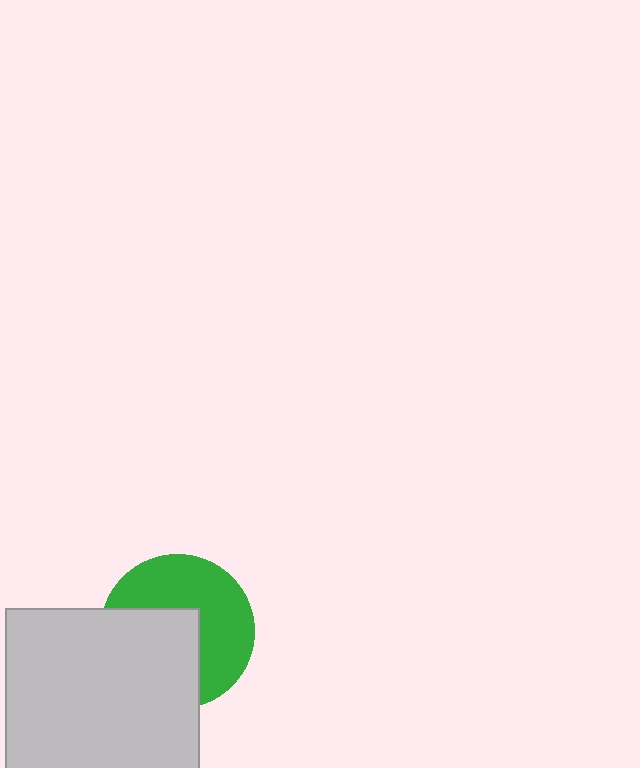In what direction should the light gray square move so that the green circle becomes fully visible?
The light gray square should move toward the lower-left. That is the shortest direction to clear the overlap and leave the green circle fully visible.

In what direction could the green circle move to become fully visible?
The green circle could move toward the upper-right. That would shift it out from behind the light gray square entirely.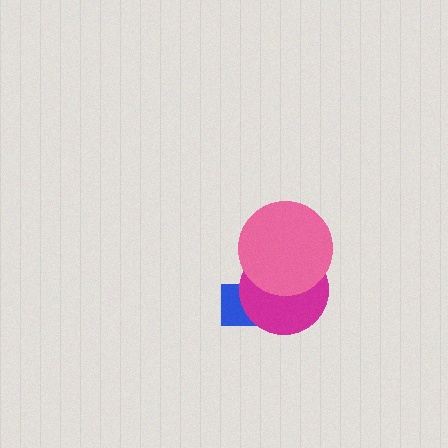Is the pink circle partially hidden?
No, no other shape covers it.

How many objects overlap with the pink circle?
2 objects overlap with the pink circle.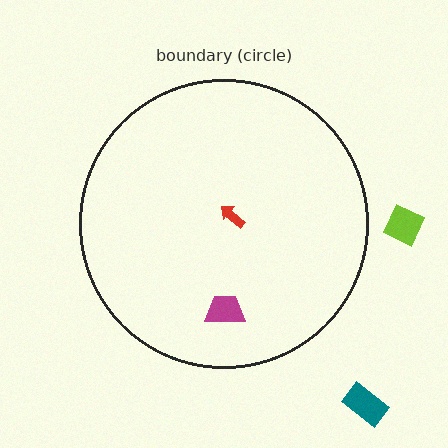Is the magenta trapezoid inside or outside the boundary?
Inside.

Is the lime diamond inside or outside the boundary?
Outside.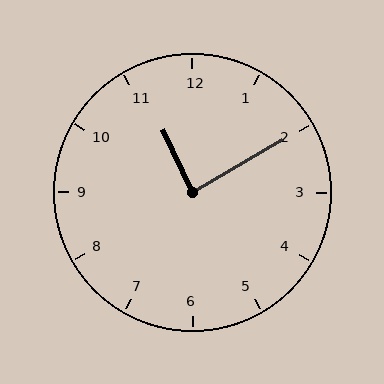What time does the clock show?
11:10.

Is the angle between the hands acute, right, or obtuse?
It is right.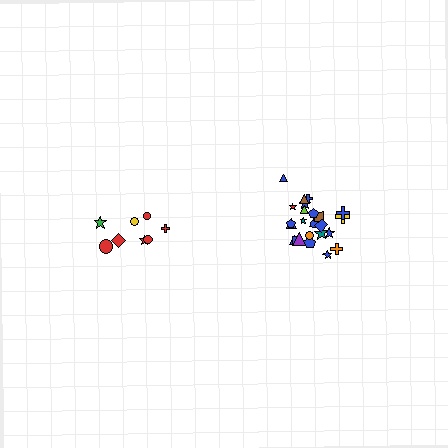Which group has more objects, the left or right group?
The right group.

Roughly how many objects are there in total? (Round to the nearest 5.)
Roughly 35 objects in total.